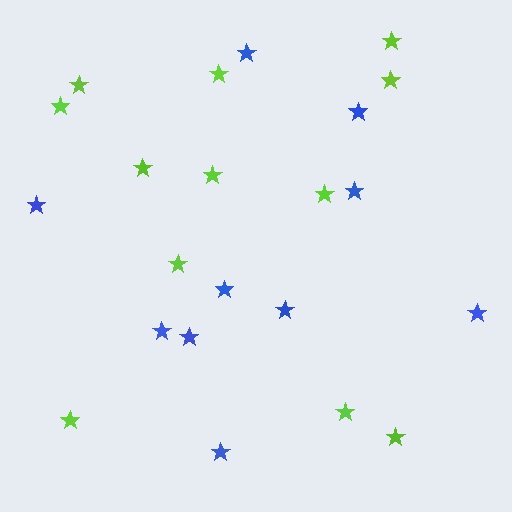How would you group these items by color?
There are 2 groups: one group of lime stars (12) and one group of blue stars (10).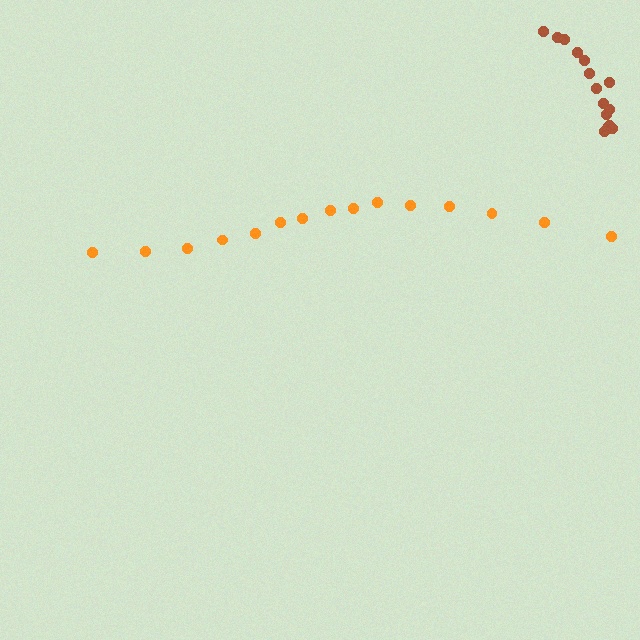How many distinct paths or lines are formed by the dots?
There are 2 distinct paths.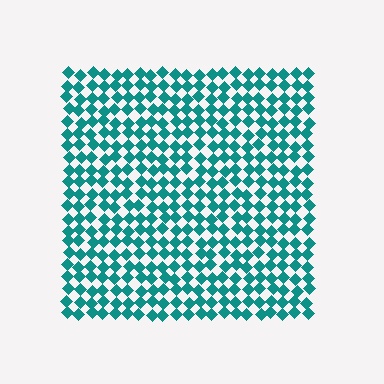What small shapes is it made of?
It is made of small diamonds.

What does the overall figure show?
The overall figure shows a square.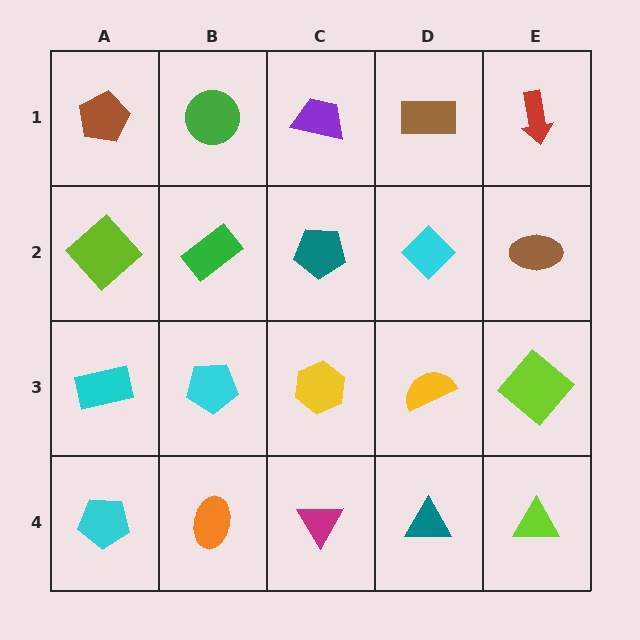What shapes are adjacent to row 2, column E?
A red arrow (row 1, column E), a lime diamond (row 3, column E), a cyan diamond (row 2, column D).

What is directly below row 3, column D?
A teal triangle.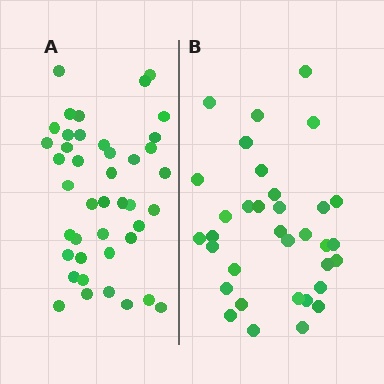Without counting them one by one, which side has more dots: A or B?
Region A (the left region) has more dots.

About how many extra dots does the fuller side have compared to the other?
Region A has roughly 8 or so more dots than region B.